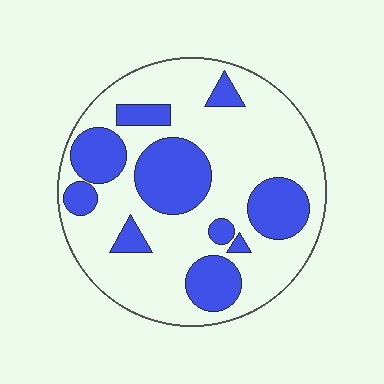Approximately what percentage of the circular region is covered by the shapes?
Approximately 30%.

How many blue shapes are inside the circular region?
10.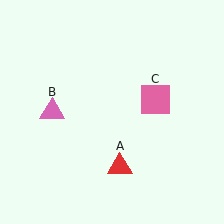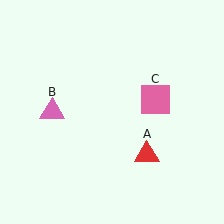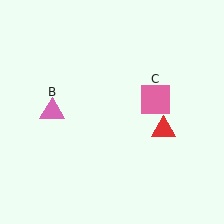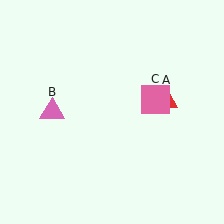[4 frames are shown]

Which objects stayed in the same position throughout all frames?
Pink triangle (object B) and pink square (object C) remained stationary.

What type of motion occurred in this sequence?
The red triangle (object A) rotated counterclockwise around the center of the scene.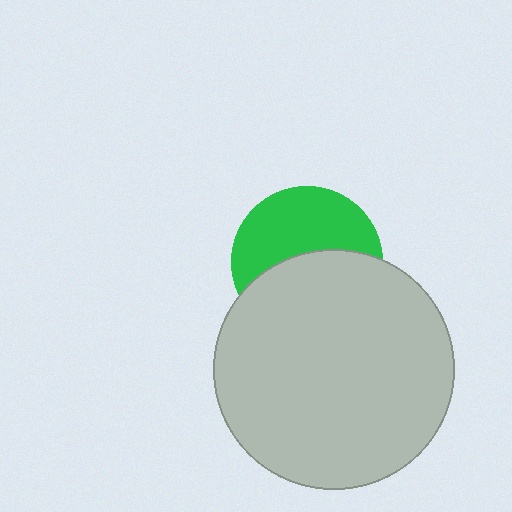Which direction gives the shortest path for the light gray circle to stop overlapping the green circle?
Moving down gives the shortest separation.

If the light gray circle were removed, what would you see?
You would see the complete green circle.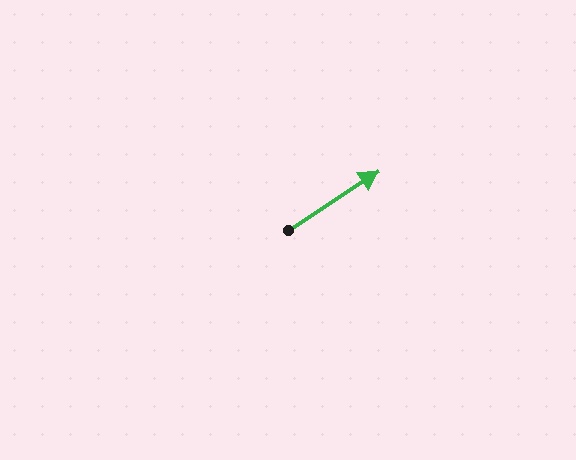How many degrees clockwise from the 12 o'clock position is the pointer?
Approximately 57 degrees.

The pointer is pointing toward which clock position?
Roughly 2 o'clock.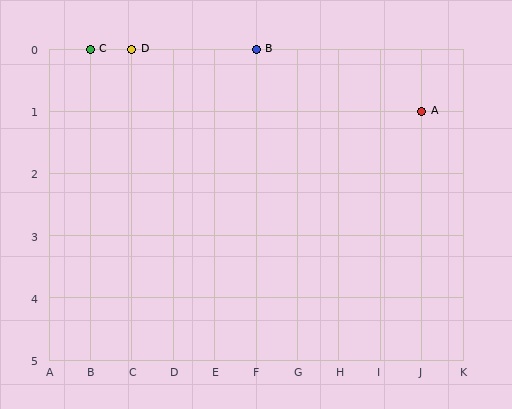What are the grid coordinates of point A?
Point A is at grid coordinates (J, 1).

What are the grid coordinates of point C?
Point C is at grid coordinates (B, 0).